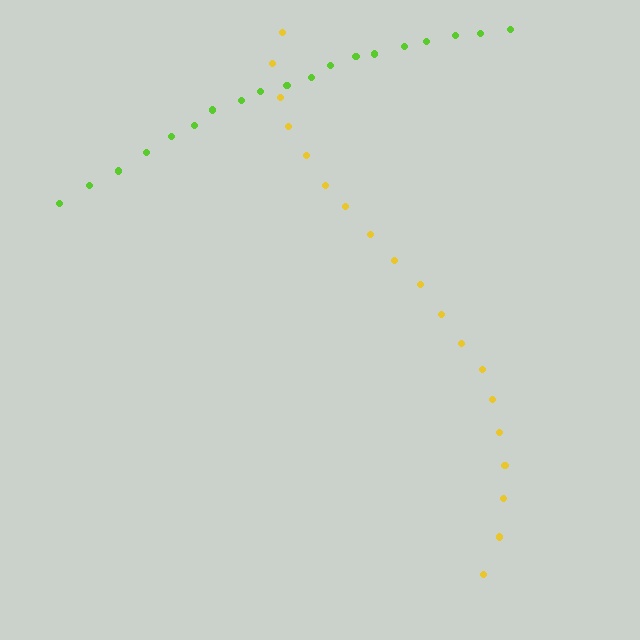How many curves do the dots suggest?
There are 2 distinct paths.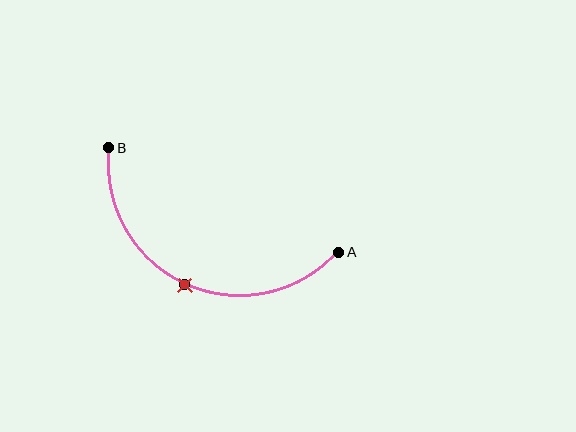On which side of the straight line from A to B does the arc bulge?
The arc bulges below the straight line connecting A and B.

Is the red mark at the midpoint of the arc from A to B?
Yes. The red mark lies on the arc at equal arc-length from both A and B — it is the arc midpoint.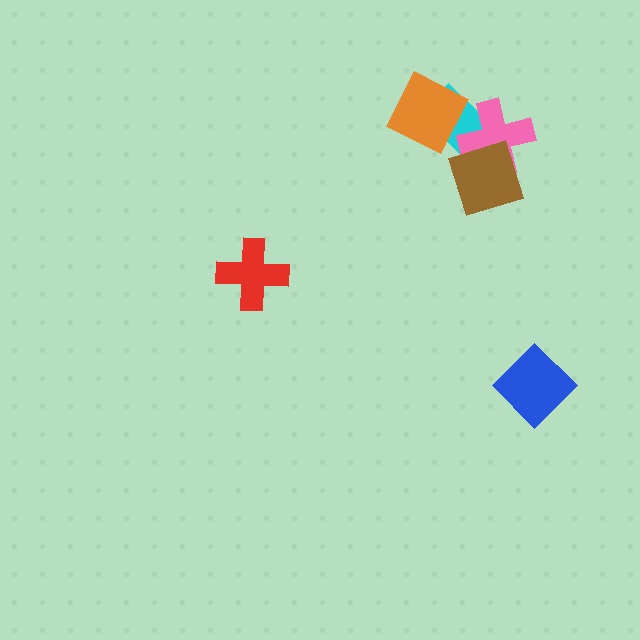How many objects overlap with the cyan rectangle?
3 objects overlap with the cyan rectangle.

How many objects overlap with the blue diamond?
0 objects overlap with the blue diamond.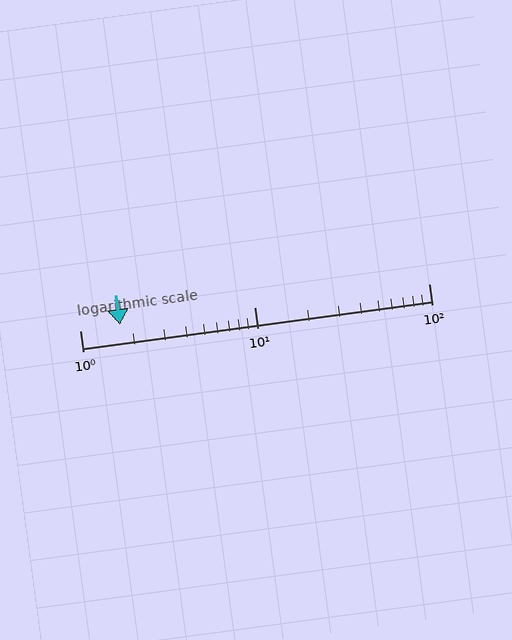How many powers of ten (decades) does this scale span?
The scale spans 2 decades, from 1 to 100.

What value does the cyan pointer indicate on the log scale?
The pointer indicates approximately 1.7.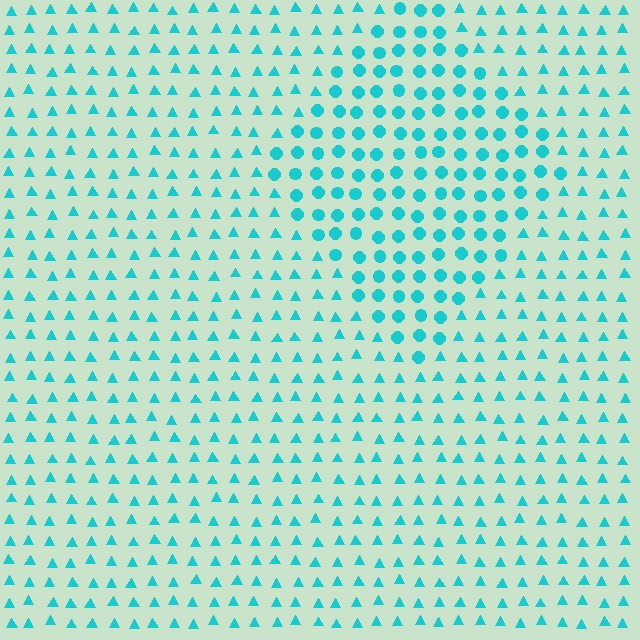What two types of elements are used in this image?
The image uses circles inside the diamond region and triangles outside it.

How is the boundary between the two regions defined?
The boundary is defined by a change in element shape: circles inside vs. triangles outside. All elements share the same color and spacing.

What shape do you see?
I see a diamond.